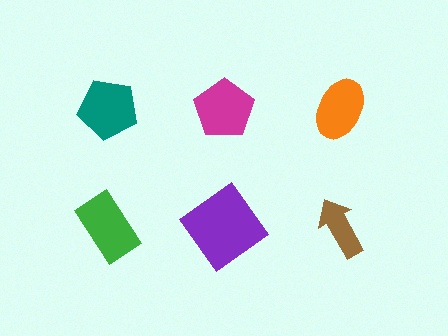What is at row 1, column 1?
A teal pentagon.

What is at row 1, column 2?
A magenta pentagon.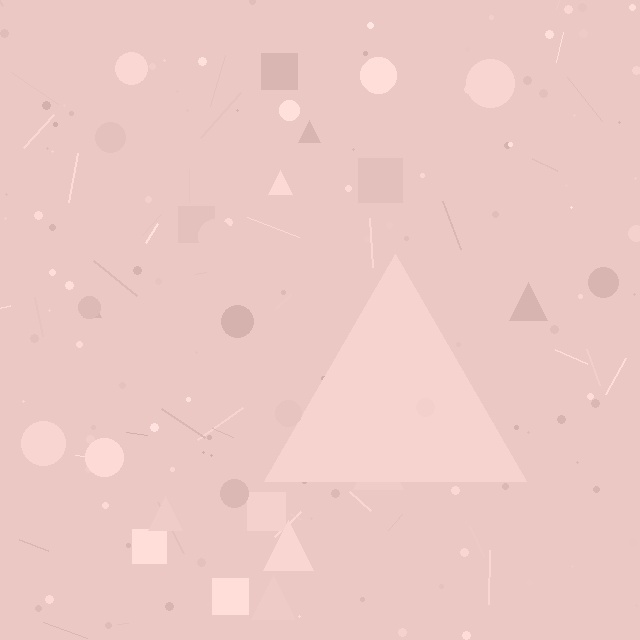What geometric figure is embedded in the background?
A triangle is embedded in the background.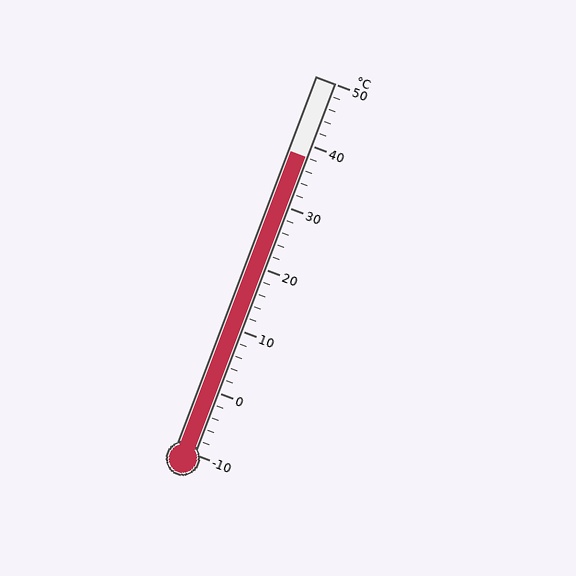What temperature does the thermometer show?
The thermometer shows approximately 38°C.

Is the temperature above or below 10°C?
The temperature is above 10°C.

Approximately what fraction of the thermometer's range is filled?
The thermometer is filled to approximately 80% of its range.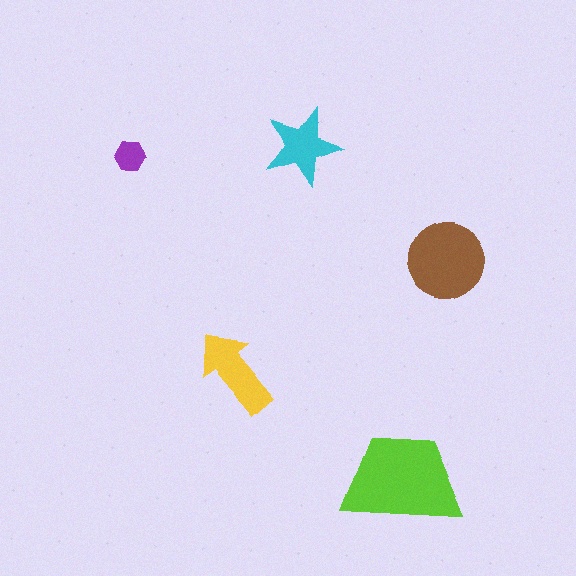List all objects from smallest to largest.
The purple hexagon, the cyan star, the yellow arrow, the brown circle, the lime trapezoid.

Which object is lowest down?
The lime trapezoid is bottommost.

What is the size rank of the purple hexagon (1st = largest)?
5th.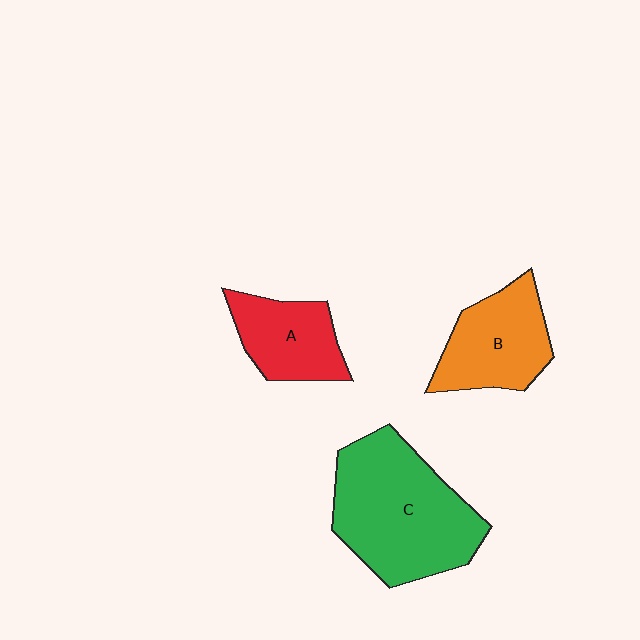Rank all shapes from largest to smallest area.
From largest to smallest: C (green), B (orange), A (red).